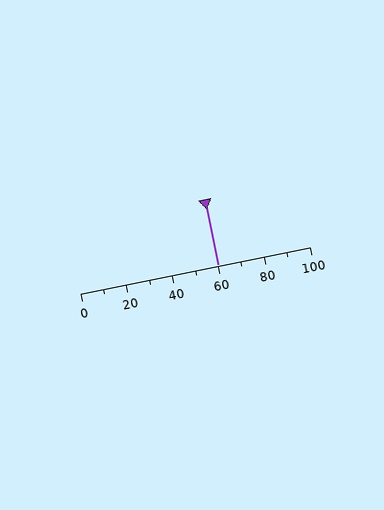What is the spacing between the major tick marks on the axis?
The major ticks are spaced 20 apart.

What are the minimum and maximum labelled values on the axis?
The axis runs from 0 to 100.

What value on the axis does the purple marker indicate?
The marker indicates approximately 60.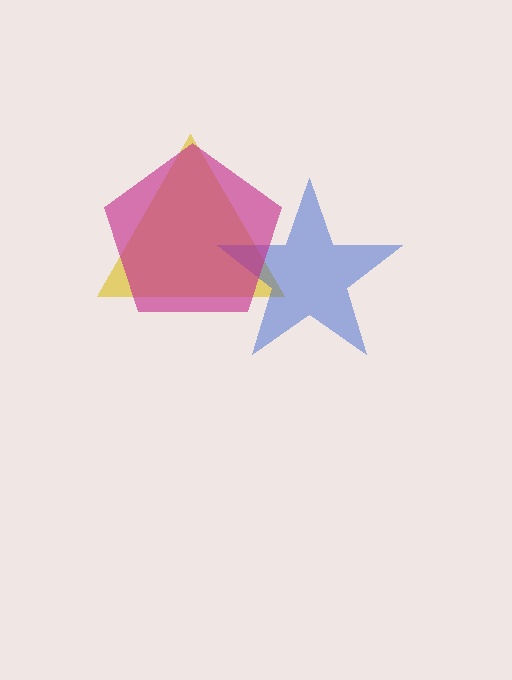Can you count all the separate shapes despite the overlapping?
Yes, there are 3 separate shapes.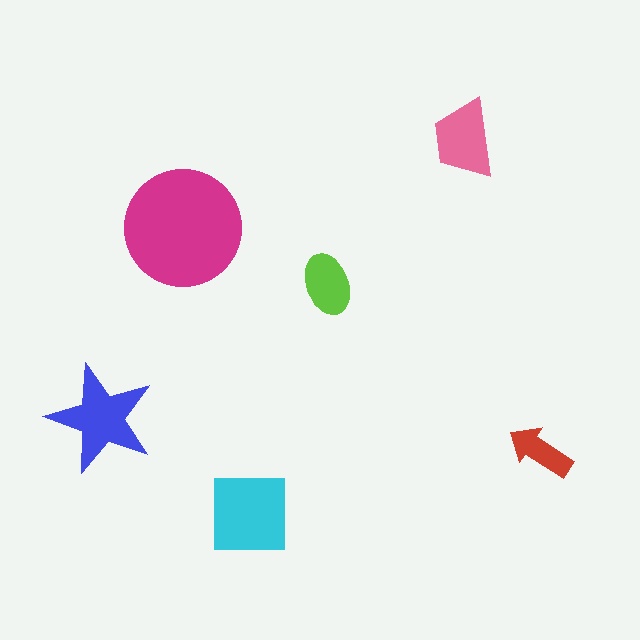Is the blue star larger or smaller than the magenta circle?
Smaller.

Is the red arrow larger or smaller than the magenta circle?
Smaller.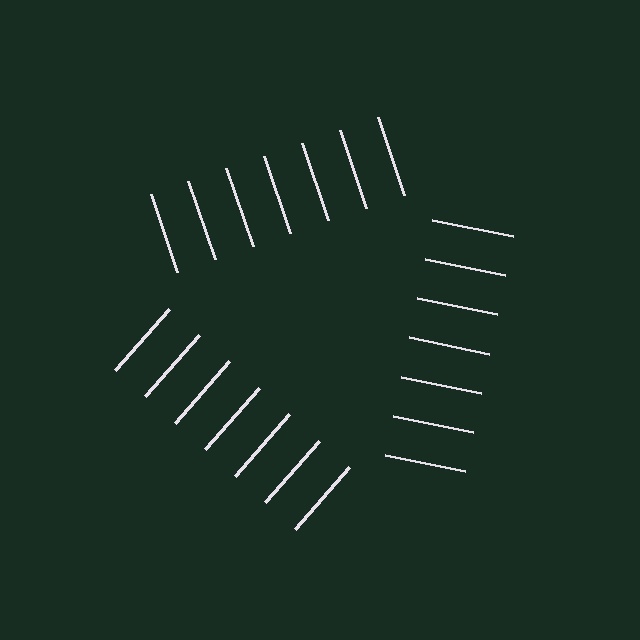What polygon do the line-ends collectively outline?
An illusory triangle — the line segments terminate on its edges but no continuous stroke is drawn.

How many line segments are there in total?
21 — 7 along each of the 3 edges.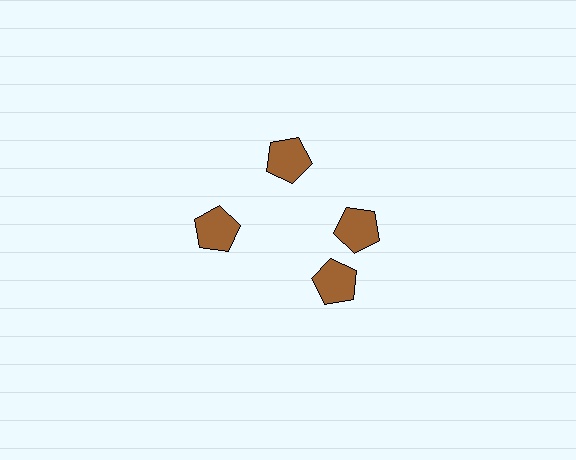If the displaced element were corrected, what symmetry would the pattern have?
It would have 4-fold rotational symmetry — the pattern would map onto itself every 90 degrees.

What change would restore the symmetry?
The symmetry would be restored by rotating it back into even spacing with its neighbors so that all 4 pentagons sit at equal angles and equal distance from the center.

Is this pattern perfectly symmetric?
No. The 4 brown pentagons are arranged in a ring, but one element near the 6 o'clock position is rotated out of alignment along the ring, breaking the 4-fold rotational symmetry.